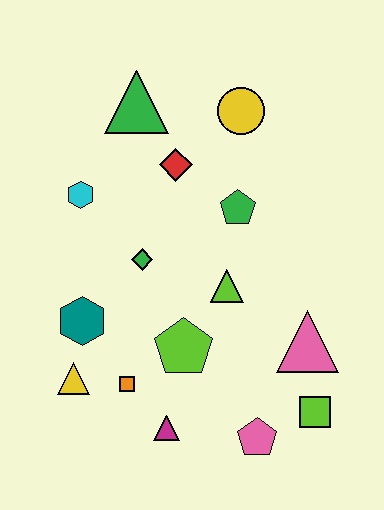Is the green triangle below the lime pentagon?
No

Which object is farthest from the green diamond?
The lime square is farthest from the green diamond.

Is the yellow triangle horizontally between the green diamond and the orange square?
No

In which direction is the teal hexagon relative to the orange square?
The teal hexagon is above the orange square.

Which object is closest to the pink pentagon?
The lime square is closest to the pink pentagon.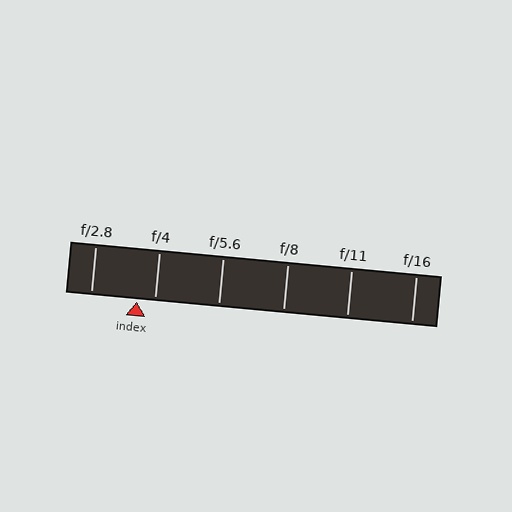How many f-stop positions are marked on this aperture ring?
There are 6 f-stop positions marked.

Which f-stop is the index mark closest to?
The index mark is closest to f/4.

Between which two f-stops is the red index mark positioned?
The index mark is between f/2.8 and f/4.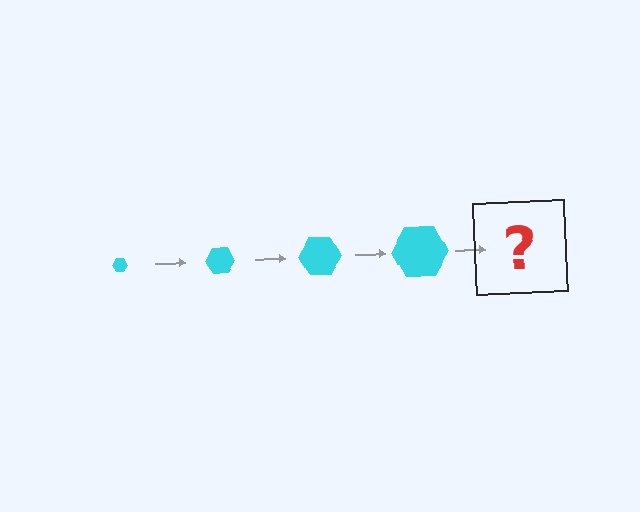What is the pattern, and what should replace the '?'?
The pattern is that the hexagon gets progressively larger each step. The '?' should be a cyan hexagon, larger than the previous one.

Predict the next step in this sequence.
The next step is a cyan hexagon, larger than the previous one.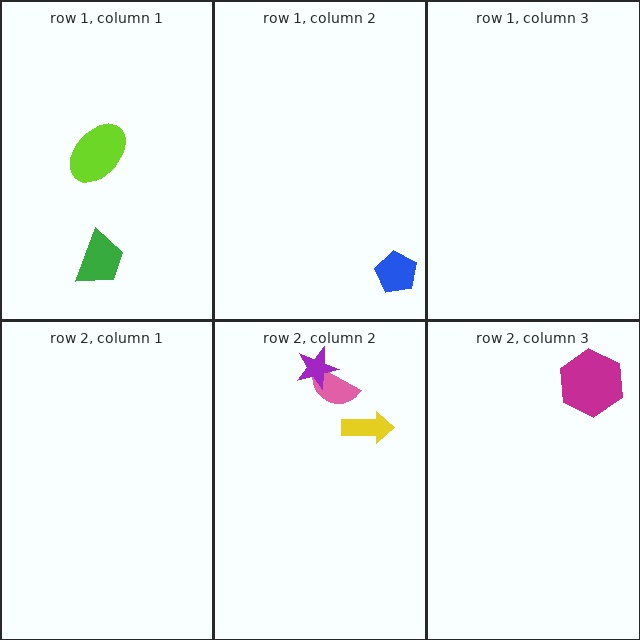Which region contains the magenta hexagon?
The row 2, column 3 region.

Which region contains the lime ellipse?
The row 1, column 1 region.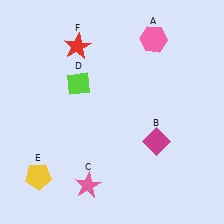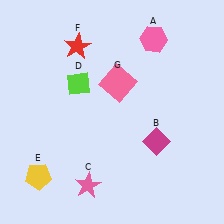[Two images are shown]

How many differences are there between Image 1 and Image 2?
There is 1 difference between the two images.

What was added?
A pink square (G) was added in Image 2.